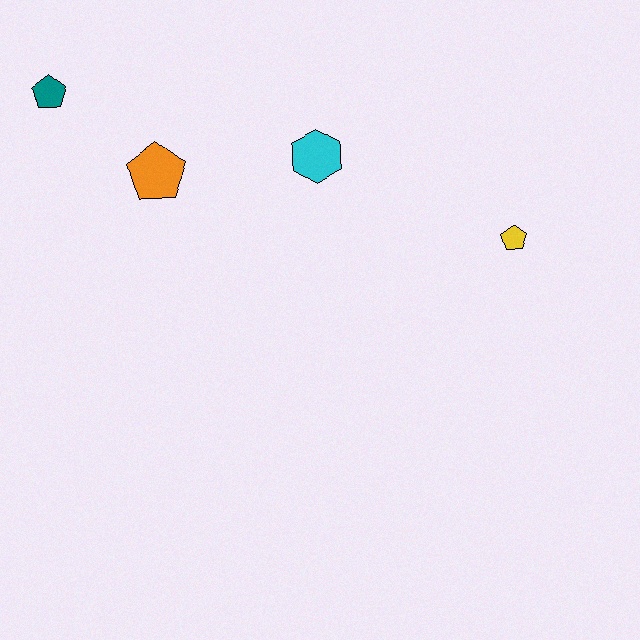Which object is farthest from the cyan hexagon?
The teal pentagon is farthest from the cyan hexagon.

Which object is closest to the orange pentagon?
The teal pentagon is closest to the orange pentagon.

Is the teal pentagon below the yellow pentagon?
No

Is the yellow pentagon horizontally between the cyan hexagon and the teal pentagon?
No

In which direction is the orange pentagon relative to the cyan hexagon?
The orange pentagon is to the left of the cyan hexagon.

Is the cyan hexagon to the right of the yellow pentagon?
No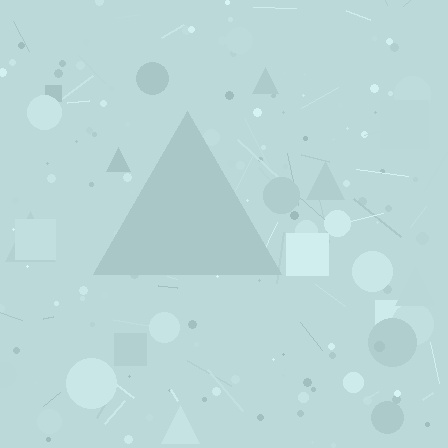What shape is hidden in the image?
A triangle is hidden in the image.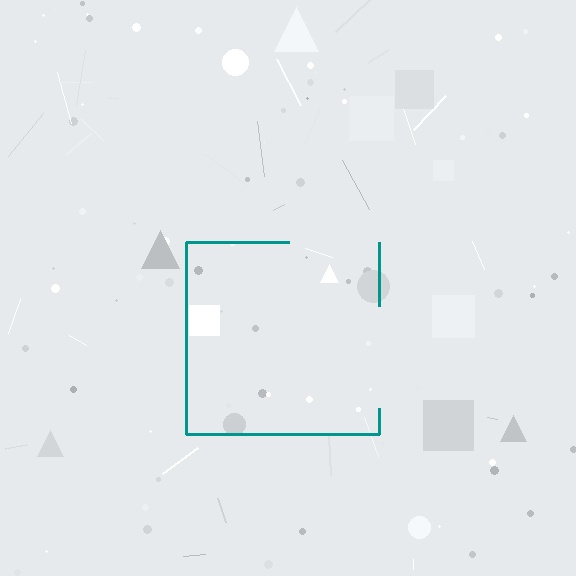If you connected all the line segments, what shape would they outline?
They would outline a square.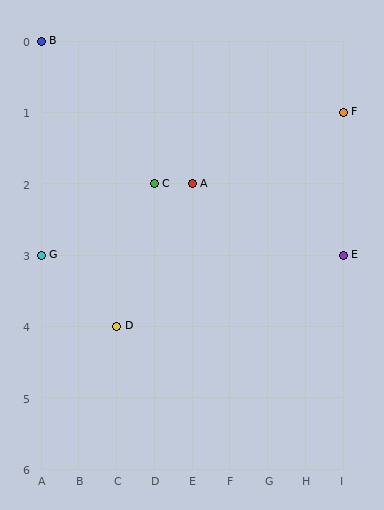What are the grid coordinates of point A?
Point A is at grid coordinates (E, 2).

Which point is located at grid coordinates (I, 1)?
Point F is at (I, 1).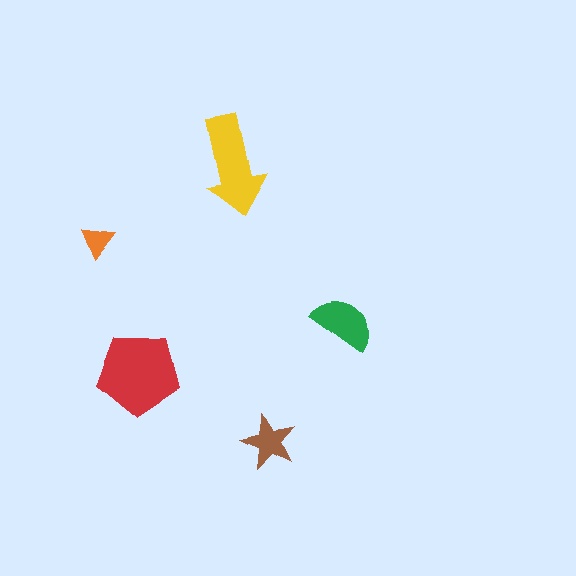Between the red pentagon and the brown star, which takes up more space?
The red pentagon.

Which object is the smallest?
The orange triangle.